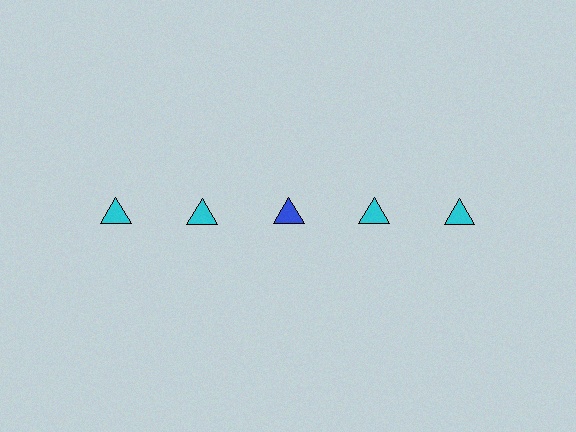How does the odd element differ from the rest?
It has a different color: blue instead of cyan.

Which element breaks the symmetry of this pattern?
The blue triangle in the top row, center column breaks the symmetry. All other shapes are cyan triangles.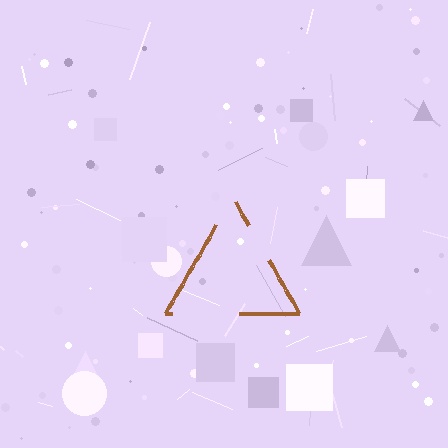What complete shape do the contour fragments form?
The contour fragments form a triangle.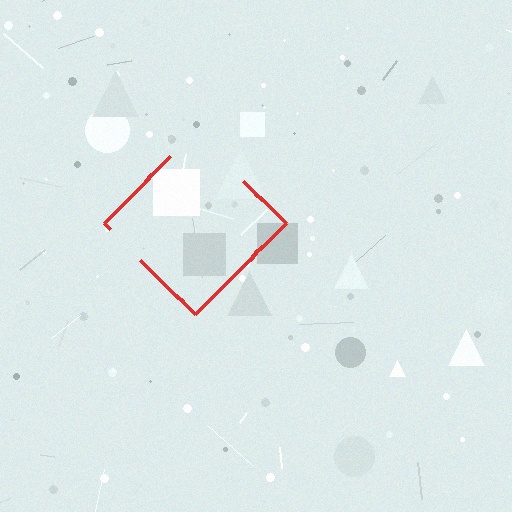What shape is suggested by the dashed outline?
The dashed outline suggests a diamond.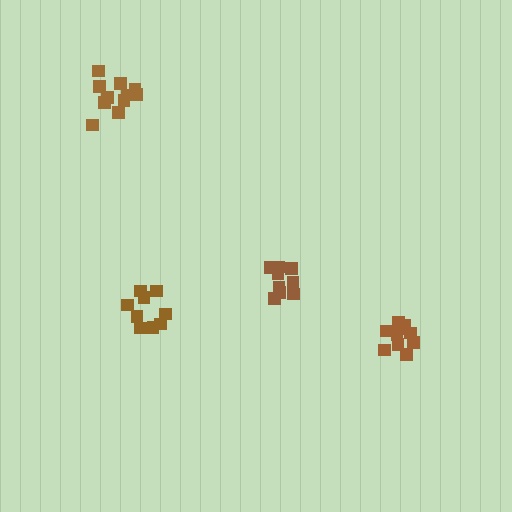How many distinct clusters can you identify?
There are 4 distinct clusters.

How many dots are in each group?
Group 1: 9 dots, Group 2: 9 dots, Group 3: 10 dots, Group 4: 11 dots (39 total).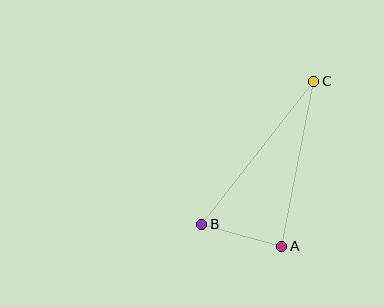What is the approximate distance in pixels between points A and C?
The distance between A and C is approximately 168 pixels.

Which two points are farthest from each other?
Points B and C are farthest from each other.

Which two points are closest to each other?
Points A and B are closest to each other.